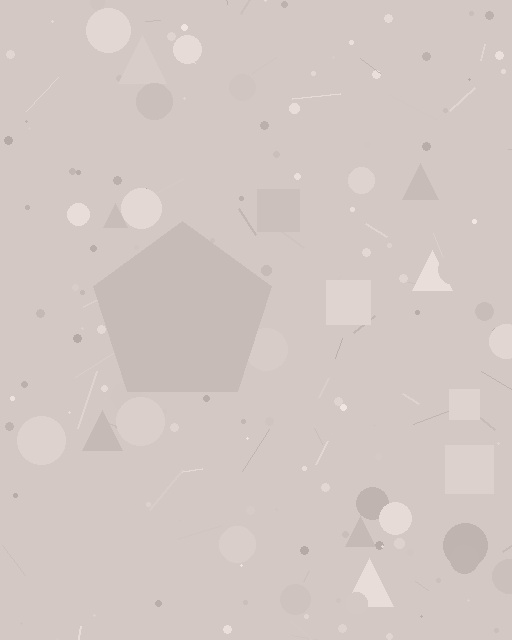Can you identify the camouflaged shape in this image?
The camouflaged shape is a pentagon.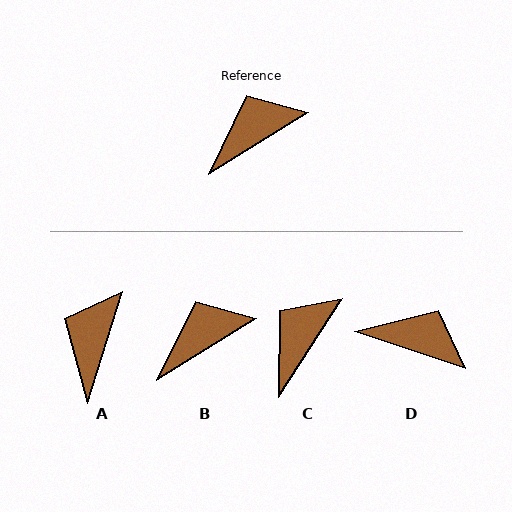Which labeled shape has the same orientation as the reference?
B.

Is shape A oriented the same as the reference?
No, it is off by about 41 degrees.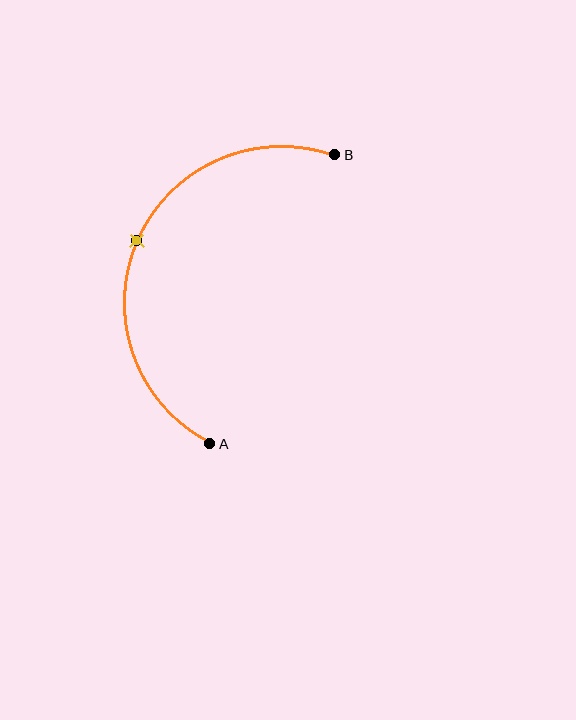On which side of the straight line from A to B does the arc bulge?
The arc bulges to the left of the straight line connecting A and B.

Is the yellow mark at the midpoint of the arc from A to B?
Yes. The yellow mark lies on the arc at equal arc-length from both A and B — it is the arc midpoint.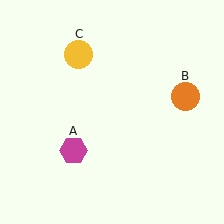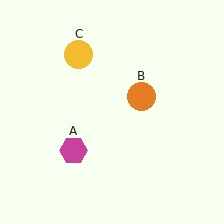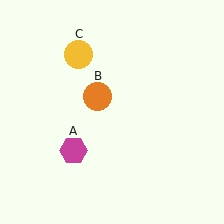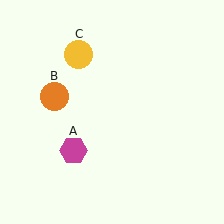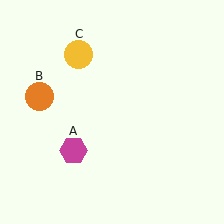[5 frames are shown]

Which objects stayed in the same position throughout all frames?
Magenta hexagon (object A) and yellow circle (object C) remained stationary.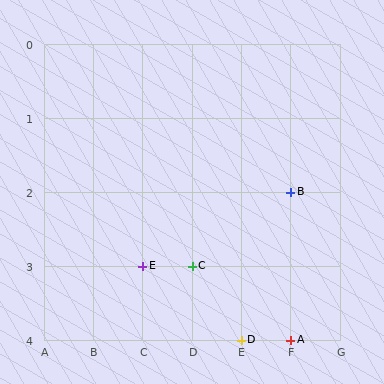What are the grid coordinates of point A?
Point A is at grid coordinates (F, 4).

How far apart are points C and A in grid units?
Points C and A are 2 columns and 1 row apart (about 2.2 grid units diagonally).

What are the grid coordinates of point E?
Point E is at grid coordinates (C, 3).